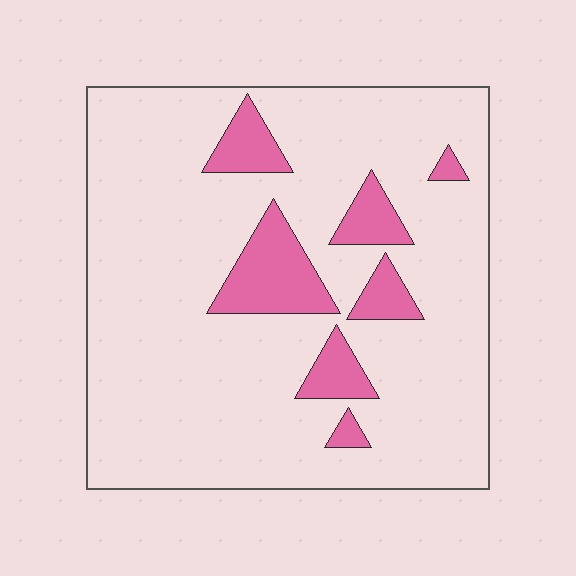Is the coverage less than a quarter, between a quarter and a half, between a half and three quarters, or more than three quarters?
Less than a quarter.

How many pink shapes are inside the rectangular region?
7.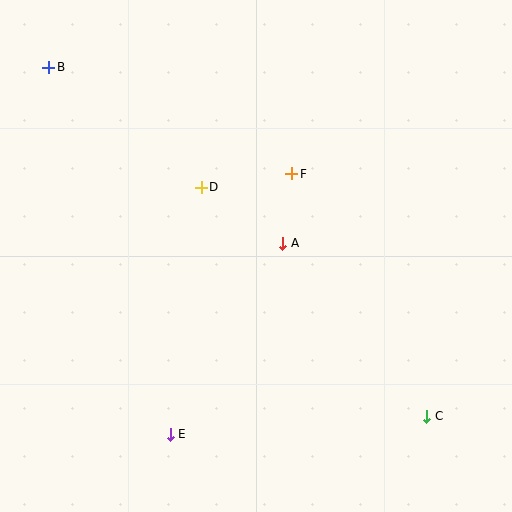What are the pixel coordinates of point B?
Point B is at (49, 67).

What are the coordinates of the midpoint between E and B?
The midpoint between E and B is at (110, 251).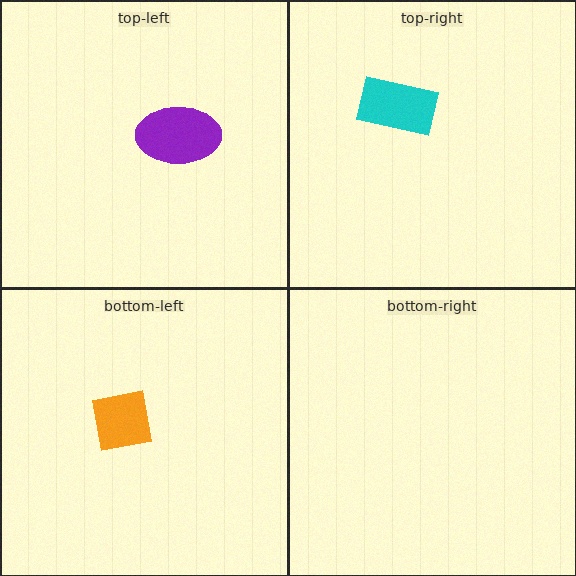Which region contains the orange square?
The bottom-left region.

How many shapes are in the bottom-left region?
1.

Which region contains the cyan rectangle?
The top-right region.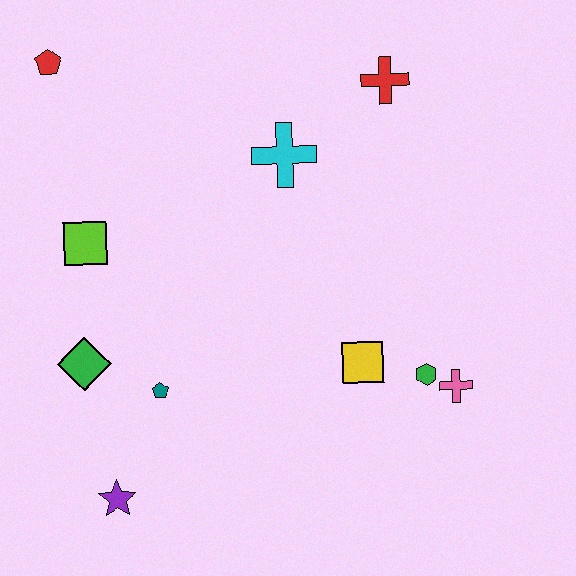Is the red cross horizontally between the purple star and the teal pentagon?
No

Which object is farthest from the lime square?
The pink cross is farthest from the lime square.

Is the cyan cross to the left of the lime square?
No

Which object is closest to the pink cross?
The green hexagon is closest to the pink cross.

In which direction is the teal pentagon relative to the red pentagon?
The teal pentagon is below the red pentagon.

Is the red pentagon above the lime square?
Yes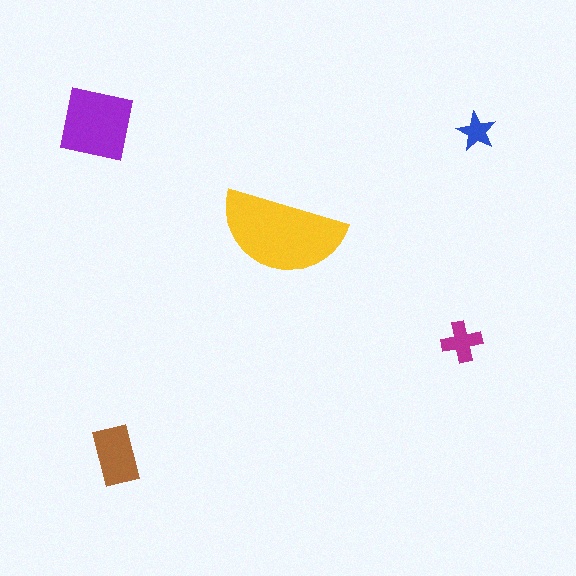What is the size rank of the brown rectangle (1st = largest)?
3rd.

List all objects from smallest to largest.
The blue star, the magenta cross, the brown rectangle, the purple square, the yellow semicircle.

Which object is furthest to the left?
The purple square is leftmost.